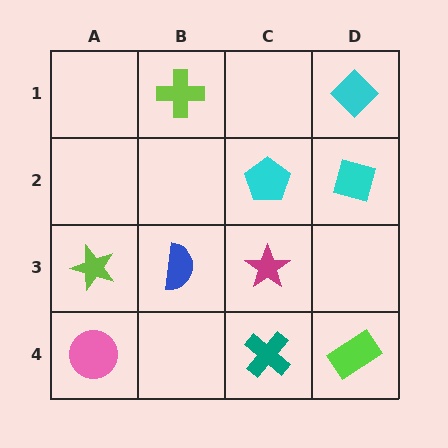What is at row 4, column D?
A lime rectangle.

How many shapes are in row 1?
2 shapes.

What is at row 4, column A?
A pink circle.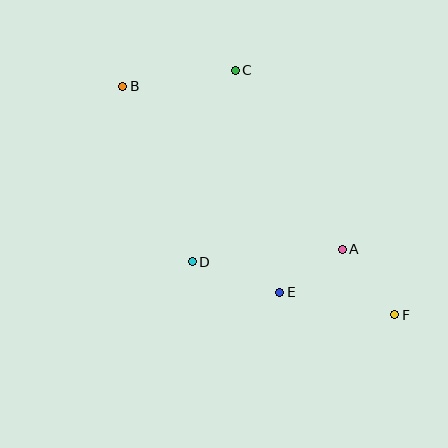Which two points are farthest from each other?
Points B and F are farthest from each other.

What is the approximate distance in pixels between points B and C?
The distance between B and C is approximately 114 pixels.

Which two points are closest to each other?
Points A and E are closest to each other.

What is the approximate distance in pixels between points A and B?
The distance between A and B is approximately 274 pixels.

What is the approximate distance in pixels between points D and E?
The distance between D and E is approximately 93 pixels.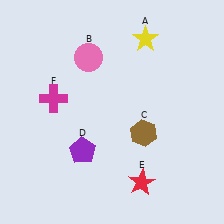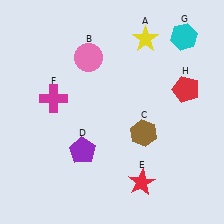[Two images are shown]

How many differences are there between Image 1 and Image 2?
There are 2 differences between the two images.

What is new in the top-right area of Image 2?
A cyan hexagon (G) was added in the top-right area of Image 2.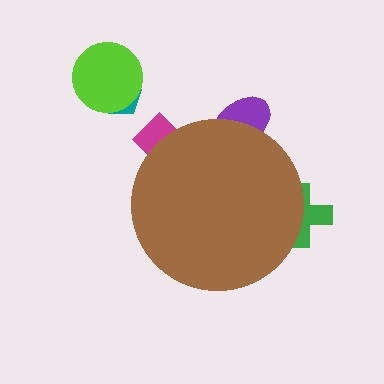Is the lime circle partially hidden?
No, the lime circle is fully visible.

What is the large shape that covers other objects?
A brown circle.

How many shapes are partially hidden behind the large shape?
3 shapes are partially hidden.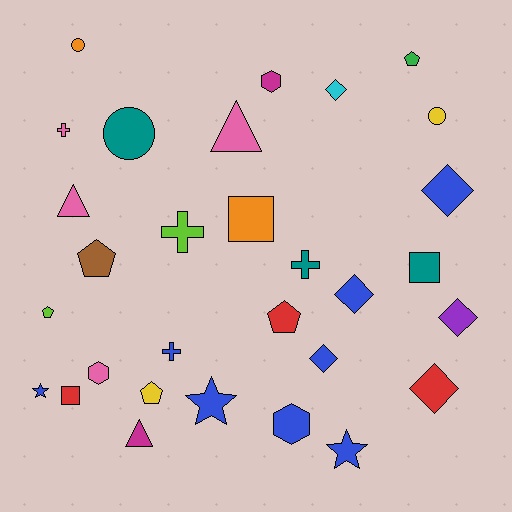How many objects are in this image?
There are 30 objects.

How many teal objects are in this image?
There are 3 teal objects.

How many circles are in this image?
There are 3 circles.